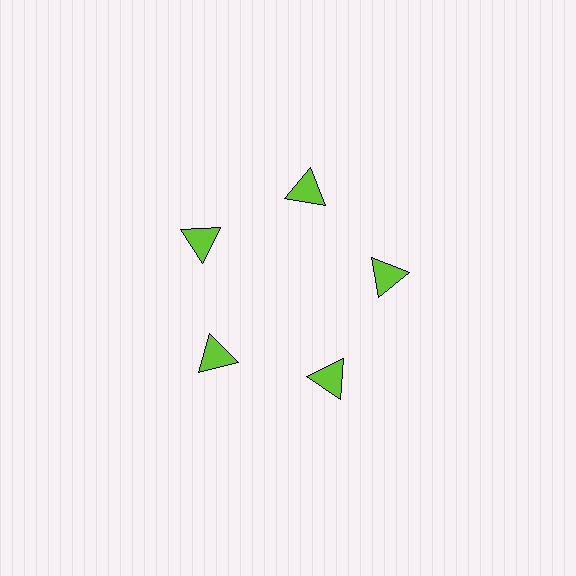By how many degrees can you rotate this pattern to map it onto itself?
The pattern maps onto itself every 72 degrees of rotation.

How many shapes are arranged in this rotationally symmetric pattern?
There are 5 shapes, arranged in 5 groups of 1.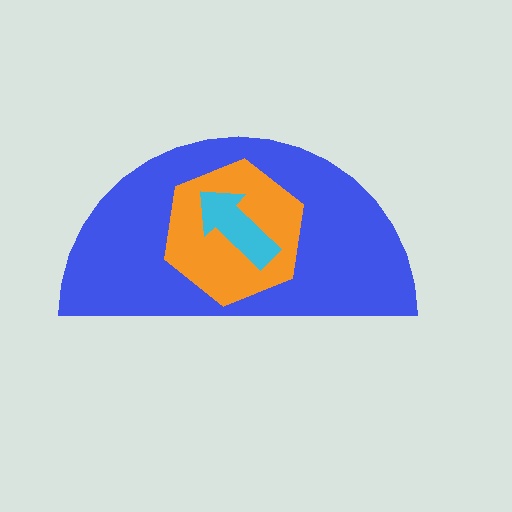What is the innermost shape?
The cyan arrow.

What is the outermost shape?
The blue semicircle.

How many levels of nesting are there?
3.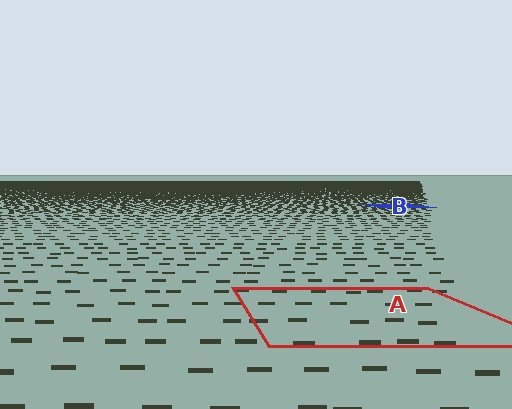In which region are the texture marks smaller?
The texture marks are smaller in region B, because it is farther away.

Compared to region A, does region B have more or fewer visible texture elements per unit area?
Region B has more texture elements per unit area — they are packed more densely because it is farther away.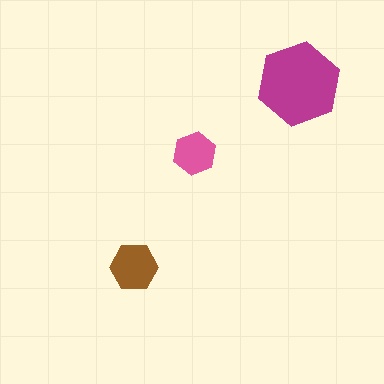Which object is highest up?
The magenta hexagon is topmost.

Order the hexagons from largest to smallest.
the magenta one, the brown one, the pink one.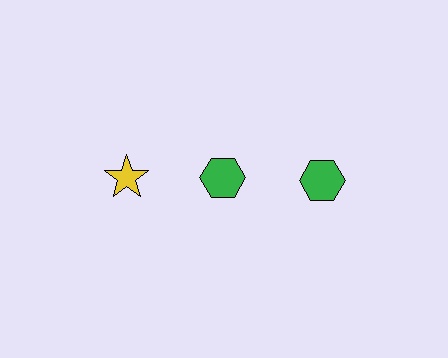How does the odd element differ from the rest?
It differs in both color (yellow instead of green) and shape (star instead of hexagon).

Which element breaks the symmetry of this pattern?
The yellow star in the top row, leftmost column breaks the symmetry. All other shapes are green hexagons.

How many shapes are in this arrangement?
There are 3 shapes arranged in a grid pattern.